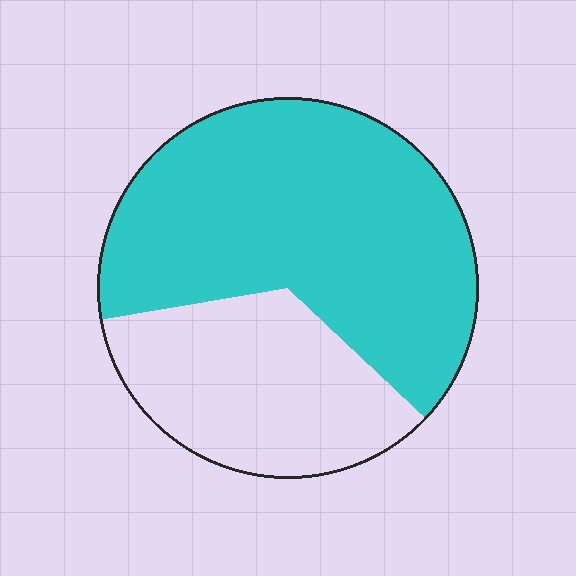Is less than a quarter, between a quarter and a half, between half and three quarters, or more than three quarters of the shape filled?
Between half and three quarters.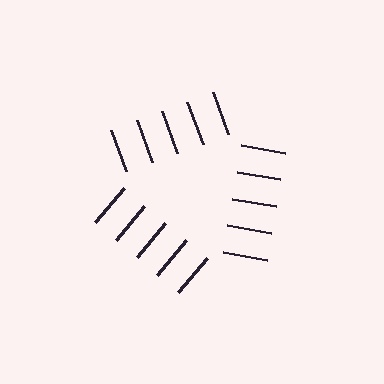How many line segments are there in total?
15 — 5 along each of the 3 edges.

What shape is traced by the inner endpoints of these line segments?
An illusory triangle — the line segments terminate on its edges but no continuous stroke is drawn.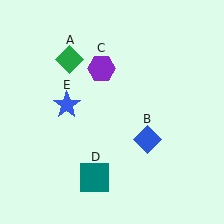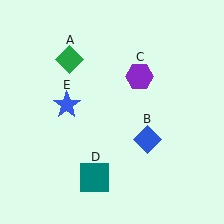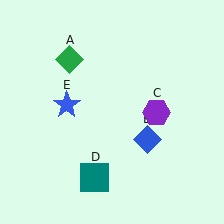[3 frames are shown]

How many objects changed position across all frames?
1 object changed position: purple hexagon (object C).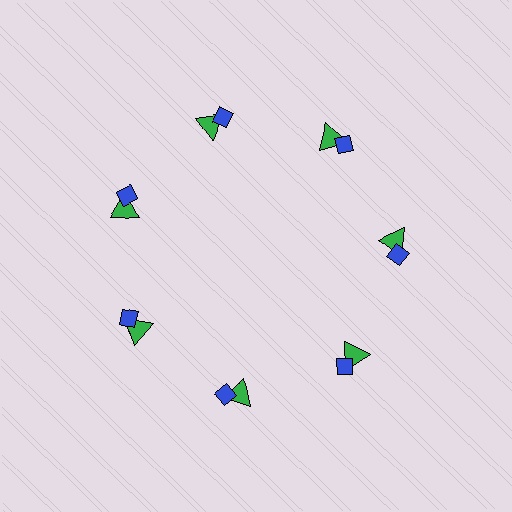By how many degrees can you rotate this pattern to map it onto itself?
The pattern maps onto itself every 51 degrees of rotation.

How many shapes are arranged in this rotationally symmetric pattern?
There are 14 shapes, arranged in 7 groups of 2.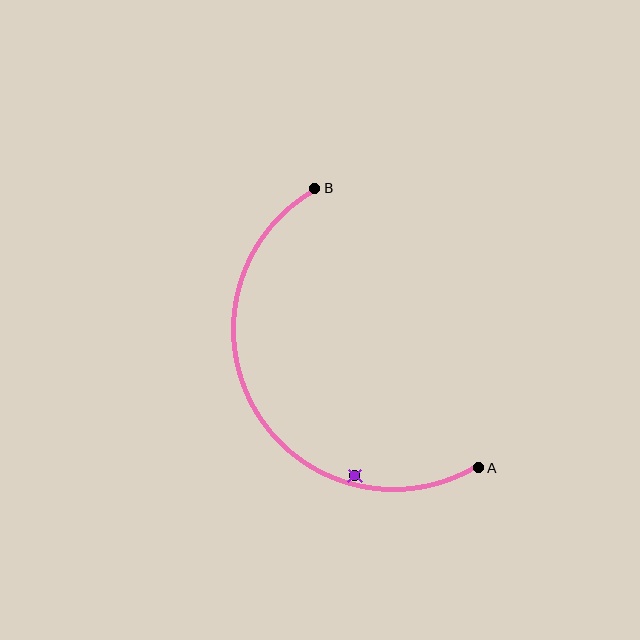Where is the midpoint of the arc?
The arc midpoint is the point on the curve farthest from the straight line joining A and B. It sits to the left of that line.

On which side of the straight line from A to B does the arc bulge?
The arc bulges to the left of the straight line connecting A and B.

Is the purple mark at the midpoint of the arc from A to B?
No — the purple mark does not lie on the arc at all. It sits slightly inside the curve.